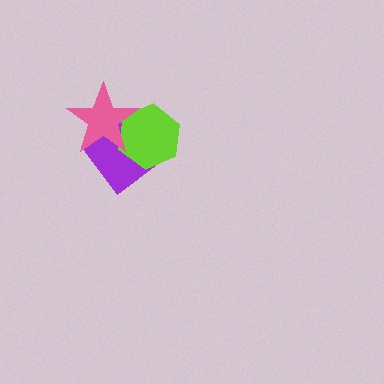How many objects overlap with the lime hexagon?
2 objects overlap with the lime hexagon.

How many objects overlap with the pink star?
2 objects overlap with the pink star.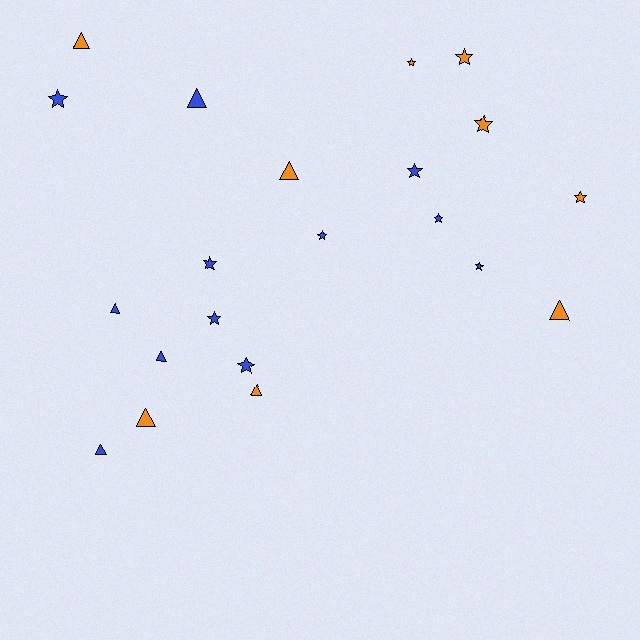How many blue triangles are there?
There are 4 blue triangles.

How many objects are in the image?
There are 21 objects.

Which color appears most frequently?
Blue, with 12 objects.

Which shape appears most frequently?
Star, with 12 objects.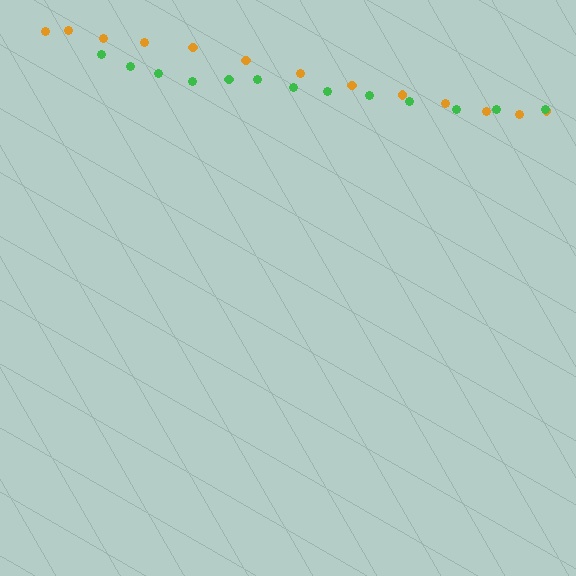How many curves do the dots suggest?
There are 2 distinct paths.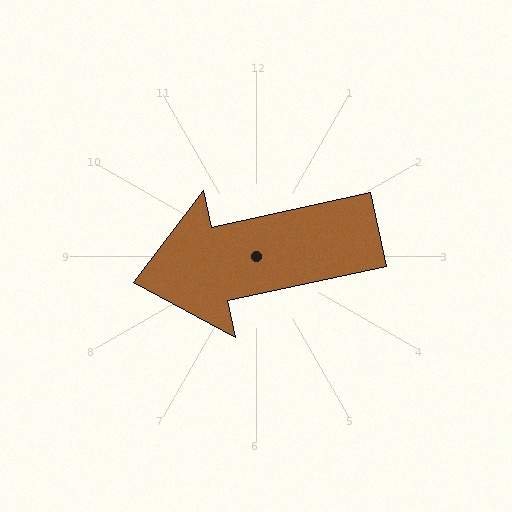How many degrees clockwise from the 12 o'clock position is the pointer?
Approximately 258 degrees.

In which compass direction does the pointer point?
West.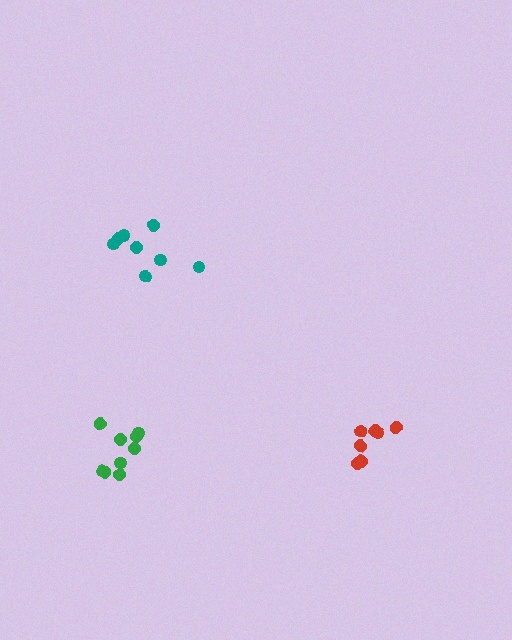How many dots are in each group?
Group 1: 8 dots, Group 2: 9 dots, Group 3: 7 dots (24 total).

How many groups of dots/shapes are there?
There are 3 groups.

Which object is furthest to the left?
The green cluster is leftmost.